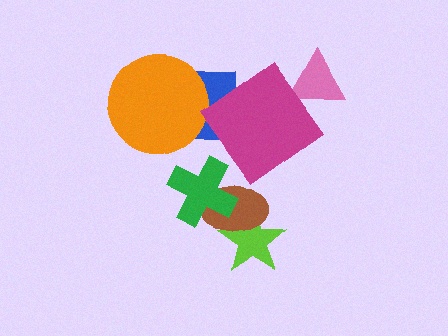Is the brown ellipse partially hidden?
Yes, it is partially covered by another shape.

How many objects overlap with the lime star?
1 object overlaps with the lime star.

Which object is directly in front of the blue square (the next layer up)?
The orange circle is directly in front of the blue square.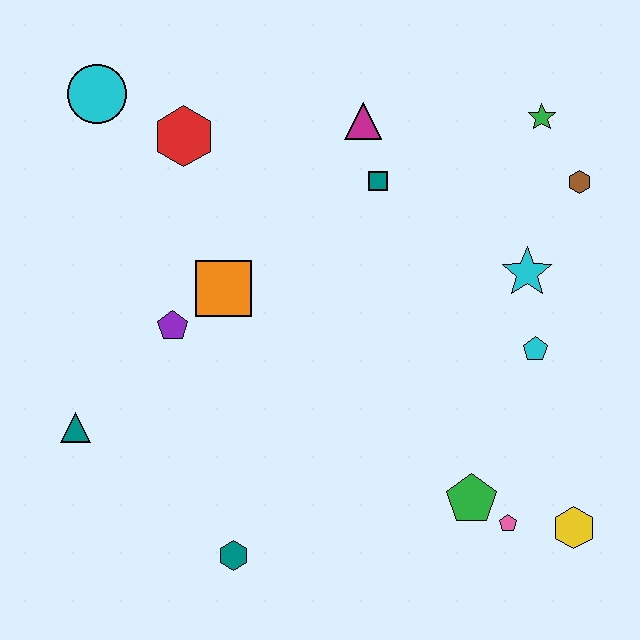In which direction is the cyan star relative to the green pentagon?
The cyan star is above the green pentagon.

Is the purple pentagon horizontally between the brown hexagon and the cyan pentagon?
No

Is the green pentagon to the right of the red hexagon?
Yes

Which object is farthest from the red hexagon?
The yellow hexagon is farthest from the red hexagon.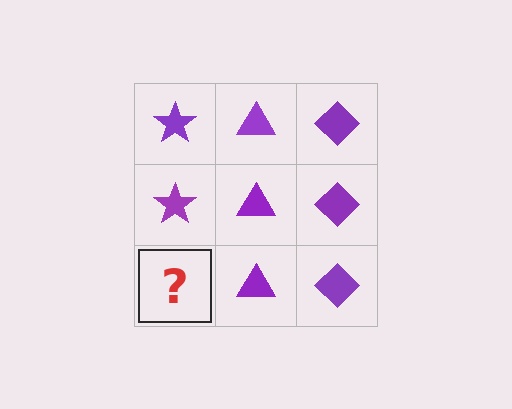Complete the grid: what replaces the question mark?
The question mark should be replaced with a purple star.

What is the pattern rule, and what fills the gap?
The rule is that each column has a consistent shape. The gap should be filled with a purple star.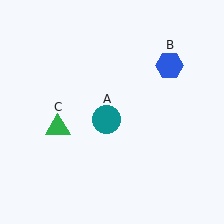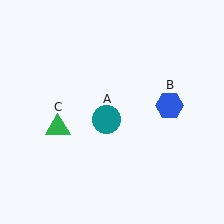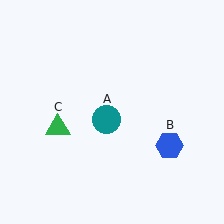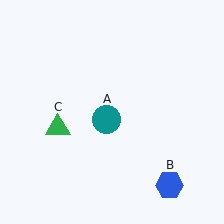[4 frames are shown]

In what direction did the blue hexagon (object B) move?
The blue hexagon (object B) moved down.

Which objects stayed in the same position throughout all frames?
Teal circle (object A) and green triangle (object C) remained stationary.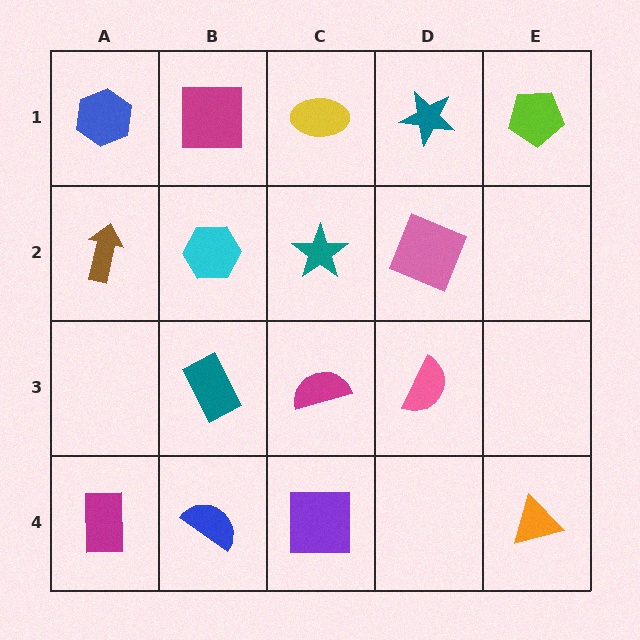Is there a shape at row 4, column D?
No, that cell is empty.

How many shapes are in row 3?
3 shapes.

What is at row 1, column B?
A magenta square.